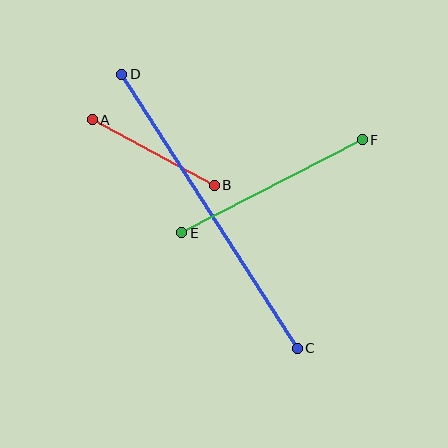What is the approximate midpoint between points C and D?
The midpoint is at approximately (210, 211) pixels.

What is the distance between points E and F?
The distance is approximately 203 pixels.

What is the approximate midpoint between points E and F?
The midpoint is at approximately (272, 186) pixels.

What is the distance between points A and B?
The distance is approximately 138 pixels.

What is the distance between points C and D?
The distance is approximately 325 pixels.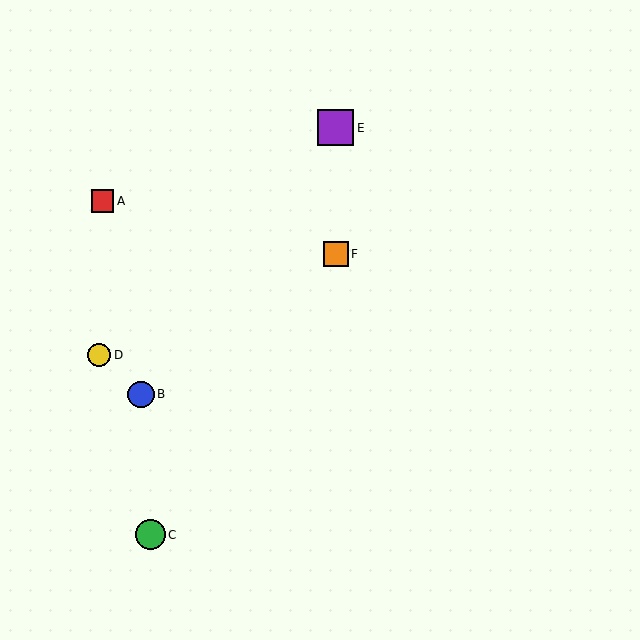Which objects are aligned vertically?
Objects E, F are aligned vertically.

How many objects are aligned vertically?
2 objects (E, F) are aligned vertically.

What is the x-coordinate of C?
Object C is at x≈151.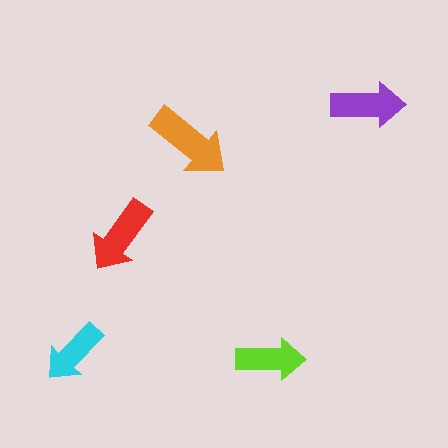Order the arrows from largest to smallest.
the orange one, the red one, the purple one, the lime one, the cyan one.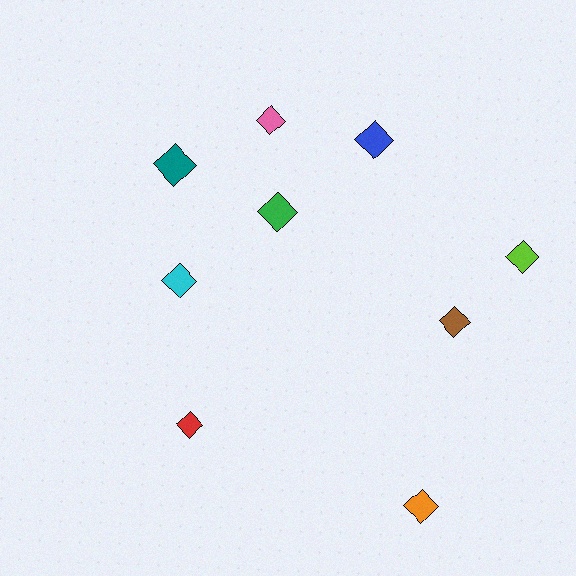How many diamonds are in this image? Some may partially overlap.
There are 9 diamonds.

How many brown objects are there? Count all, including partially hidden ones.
There is 1 brown object.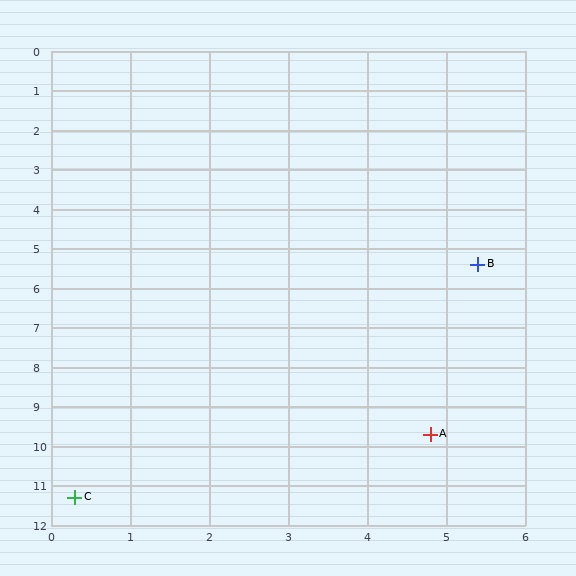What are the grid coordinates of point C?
Point C is at approximately (0.3, 11.3).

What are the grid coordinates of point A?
Point A is at approximately (4.8, 9.7).